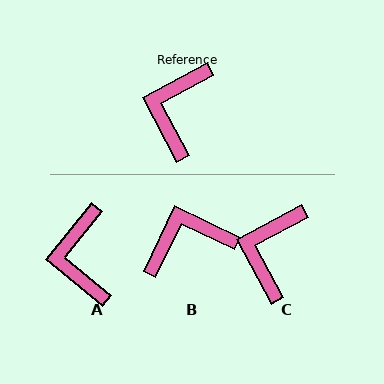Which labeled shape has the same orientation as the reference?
C.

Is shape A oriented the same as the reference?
No, it is off by about 23 degrees.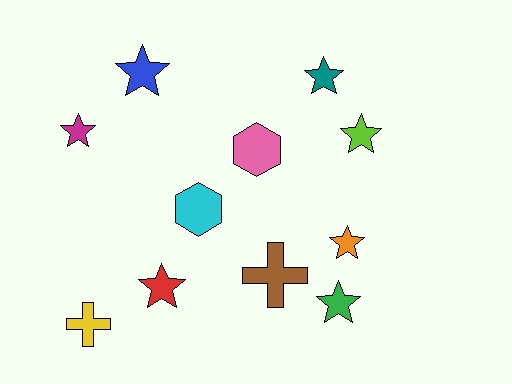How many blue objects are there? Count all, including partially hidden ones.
There is 1 blue object.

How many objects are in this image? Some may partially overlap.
There are 11 objects.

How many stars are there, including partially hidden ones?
There are 7 stars.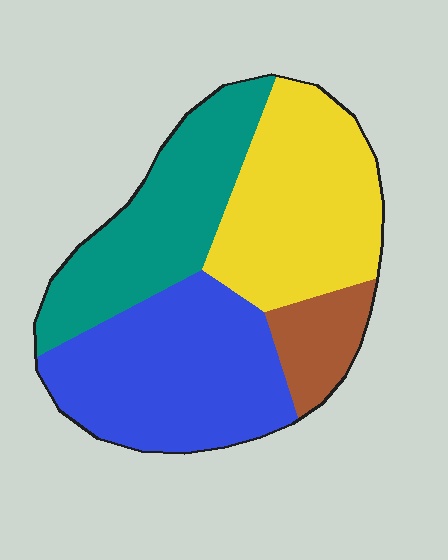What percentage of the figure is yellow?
Yellow takes up about one third (1/3) of the figure.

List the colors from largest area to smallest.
From largest to smallest: blue, yellow, teal, brown.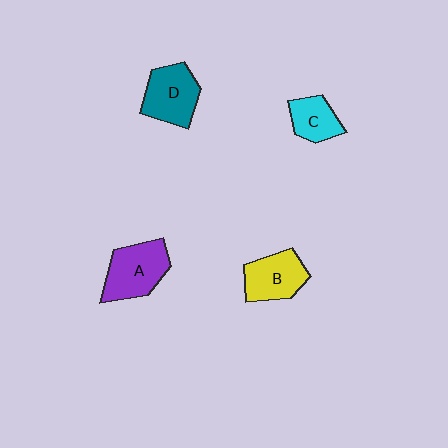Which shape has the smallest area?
Shape C (cyan).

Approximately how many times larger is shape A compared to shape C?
Approximately 1.6 times.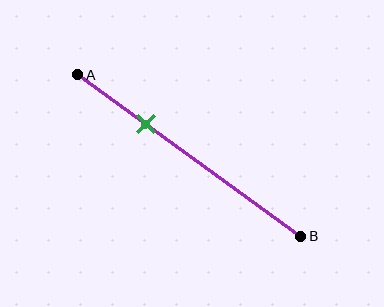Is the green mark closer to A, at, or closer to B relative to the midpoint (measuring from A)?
The green mark is closer to point A than the midpoint of segment AB.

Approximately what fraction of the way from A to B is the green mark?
The green mark is approximately 30% of the way from A to B.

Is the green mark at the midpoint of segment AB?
No, the mark is at about 30% from A, not at the 50% midpoint.